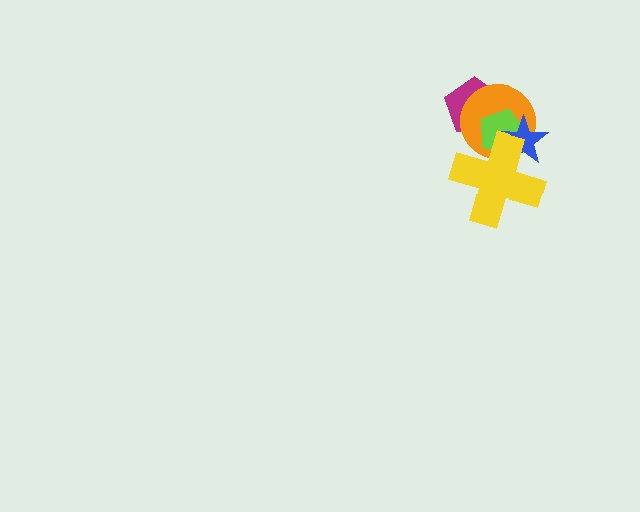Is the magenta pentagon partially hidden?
Yes, it is partially covered by another shape.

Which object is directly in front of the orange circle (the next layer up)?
The lime pentagon is directly in front of the orange circle.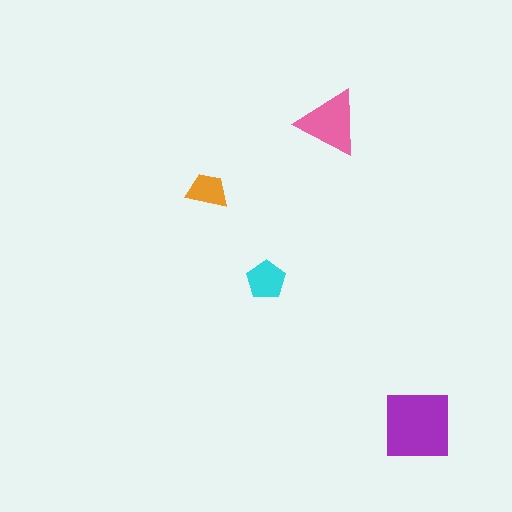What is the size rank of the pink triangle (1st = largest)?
2nd.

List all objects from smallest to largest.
The orange trapezoid, the cyan pentagon, the pink triangle, the purple square.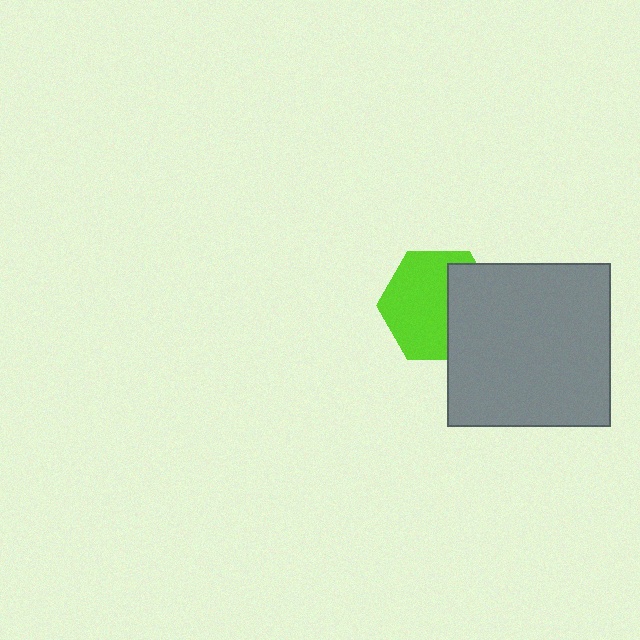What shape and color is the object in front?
The object in front is a gray square.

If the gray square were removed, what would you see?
You would see the complete lime hexagon.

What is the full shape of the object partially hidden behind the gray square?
The partially hidden object is a lime hexagon.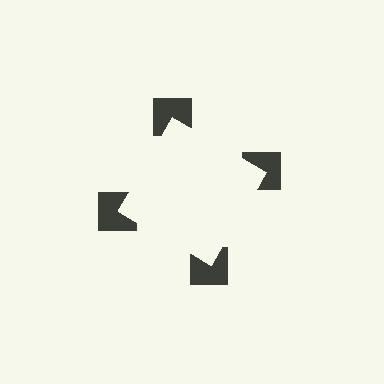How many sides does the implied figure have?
4 sides.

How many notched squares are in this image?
There are 4 — one at each vertex of the illusory square.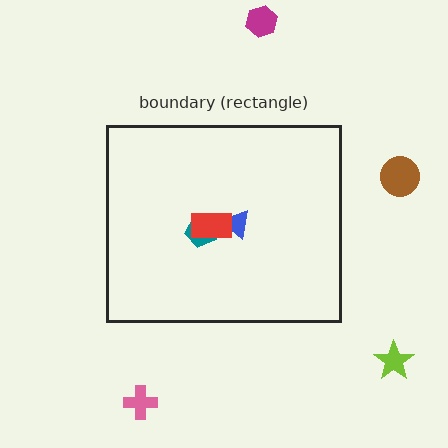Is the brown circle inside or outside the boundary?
Outside.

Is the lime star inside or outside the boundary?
Outside.